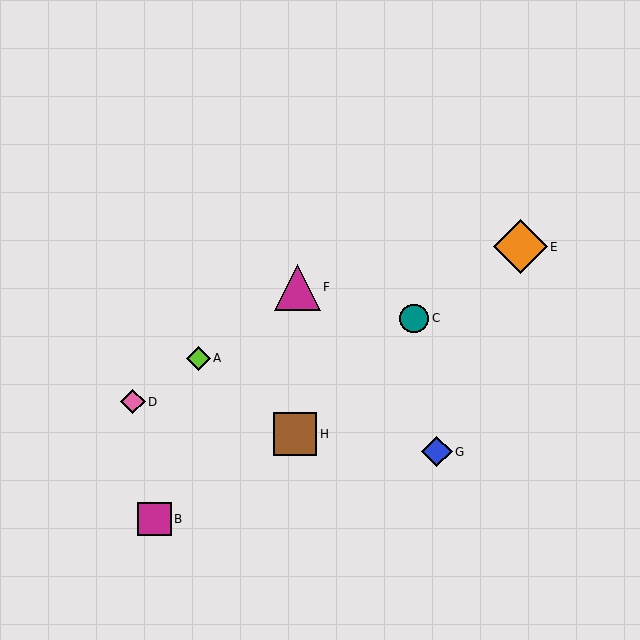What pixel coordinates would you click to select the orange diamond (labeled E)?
Click at (521, 247) to select the orange diamond E.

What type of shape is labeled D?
Shape D is a pink diamond.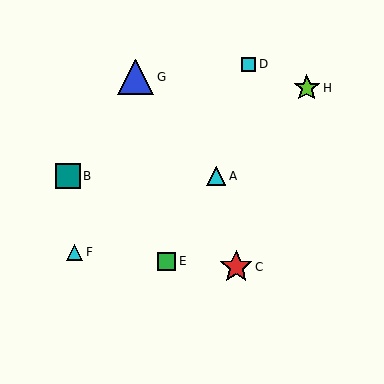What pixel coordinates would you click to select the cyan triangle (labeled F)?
Click at (75, 252) to select the cyan triangle F.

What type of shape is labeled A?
Shape A is a cyan triangle.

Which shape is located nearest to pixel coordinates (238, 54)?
The cyan square (labeled D) at (249, 64) is nearest to that location.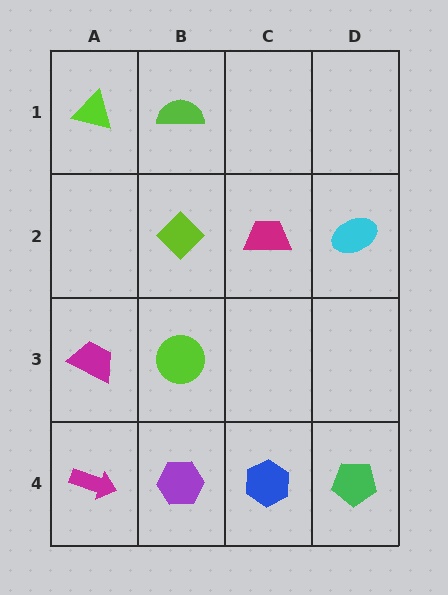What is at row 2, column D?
A cyan ellipse.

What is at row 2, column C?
A magenta trapezoid.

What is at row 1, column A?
A lime triangle.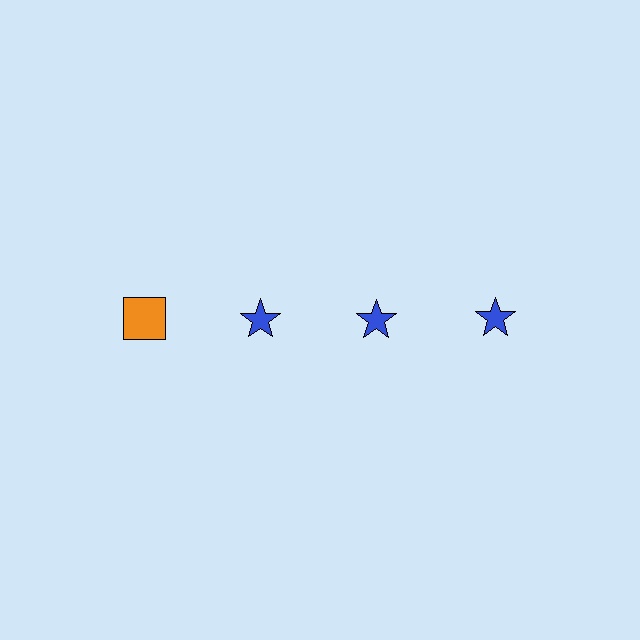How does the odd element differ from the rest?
It differs in both color (orange instead of blue) and shape (square instead of star).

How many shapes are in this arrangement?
There are 4 shapes arranged in a grid pattern.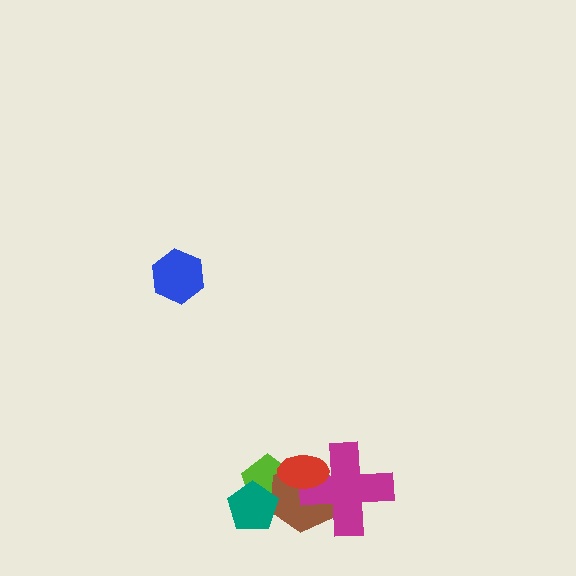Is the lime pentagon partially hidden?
Yes, it is partially covered by another shape.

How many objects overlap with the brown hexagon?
4 objects overlap with the brown hexagon.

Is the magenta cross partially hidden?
Yes, it is partially covered by another shape.